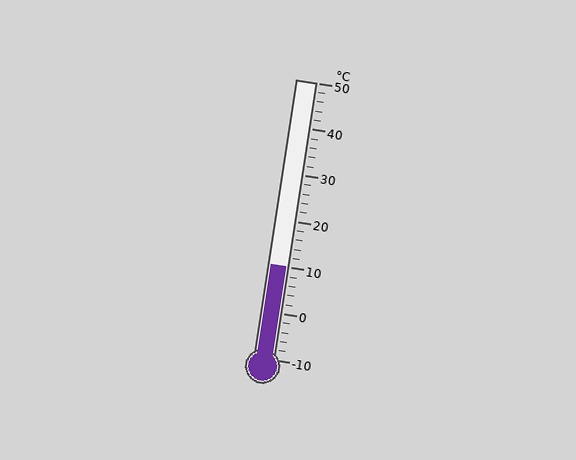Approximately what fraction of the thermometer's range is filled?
The thermometer is filled to approximately 35% of its range.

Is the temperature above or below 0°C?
The temperature is above 0°C.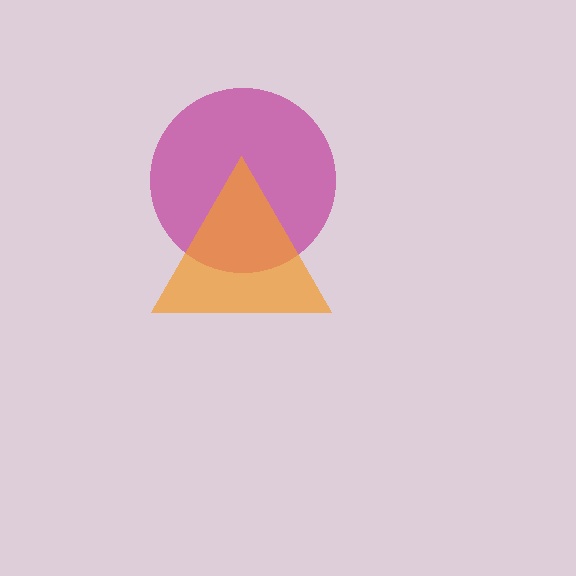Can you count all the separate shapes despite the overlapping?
Yes, there are 2 separate shapes.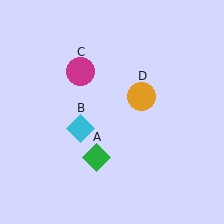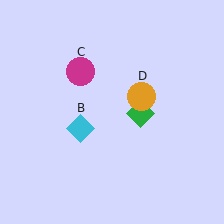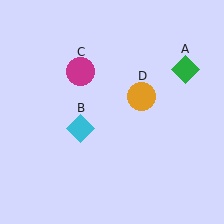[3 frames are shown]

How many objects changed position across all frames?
1 object changed position: green diamond (object A).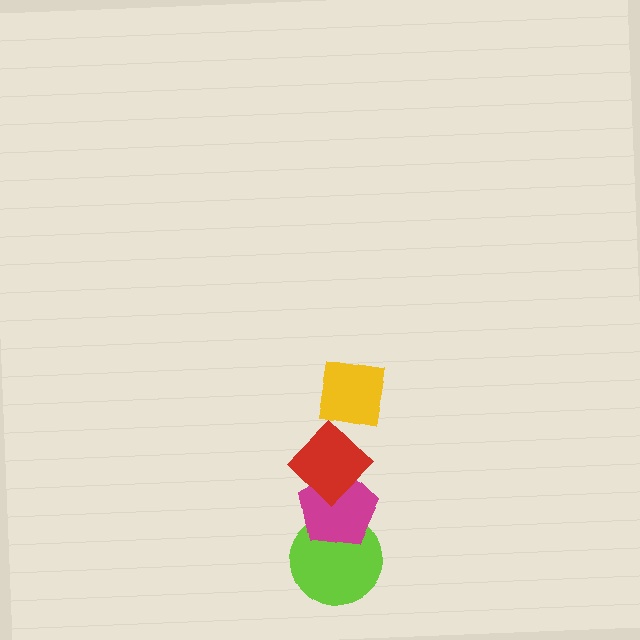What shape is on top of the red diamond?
The yellow square is on top of the red diamond.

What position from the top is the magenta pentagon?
The magenta pentagon is 3rd from the top.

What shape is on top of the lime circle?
The magenta pentagon is on top of the lime circle.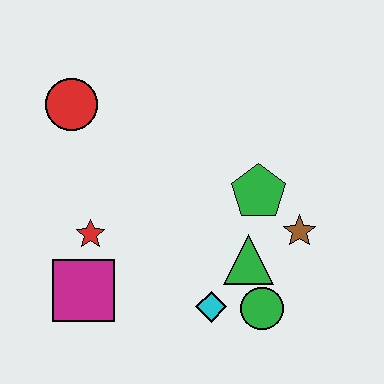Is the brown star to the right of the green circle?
Yes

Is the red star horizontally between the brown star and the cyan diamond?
No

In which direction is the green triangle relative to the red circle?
The green triangle is to the right of the red circle.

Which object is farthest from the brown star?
The red circle is farthest from the brown star.